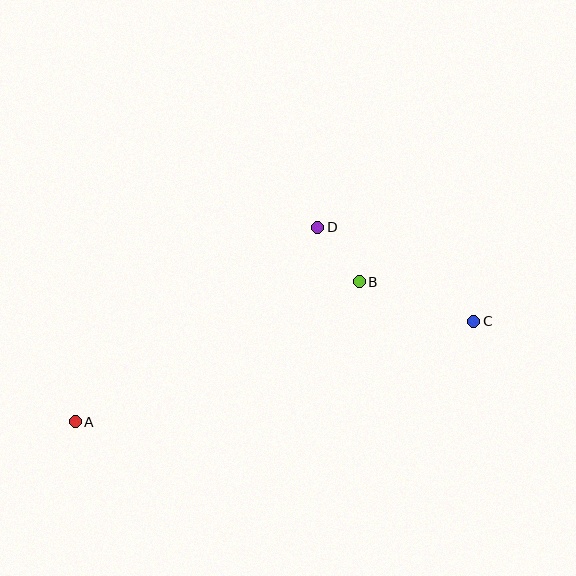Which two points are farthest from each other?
Points A and C are farthest from each other.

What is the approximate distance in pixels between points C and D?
The distance between C and D is approximately 182 pixels.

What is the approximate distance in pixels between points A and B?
The distance between A and B is approximately 317 pixels.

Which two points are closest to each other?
Points B and D are closest to each other.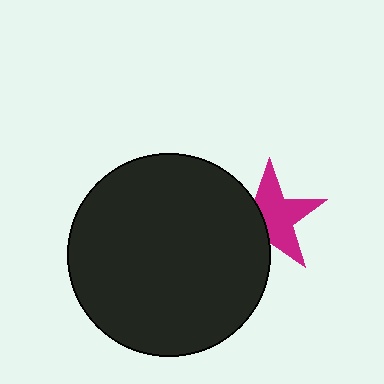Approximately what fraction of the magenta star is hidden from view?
Roughly 37% of the magenta star is hidden behind the black circle.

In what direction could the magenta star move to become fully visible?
The magenta star could move right. That would shift it out from behind the black circle entirely.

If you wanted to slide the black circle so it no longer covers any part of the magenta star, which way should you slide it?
Slide it left — that is the most direct way to separate the two shapes.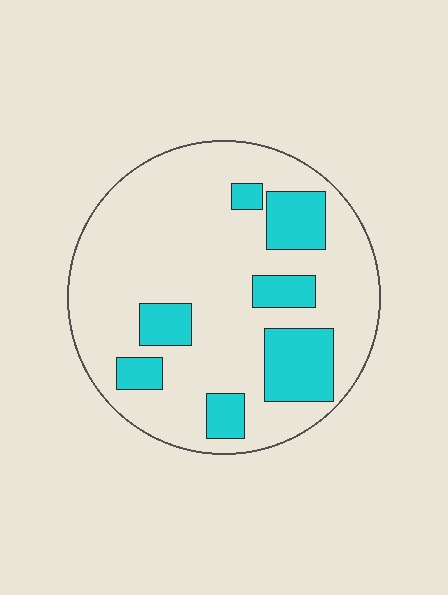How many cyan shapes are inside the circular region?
7.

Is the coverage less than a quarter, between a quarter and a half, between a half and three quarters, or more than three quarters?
Less than a quarter.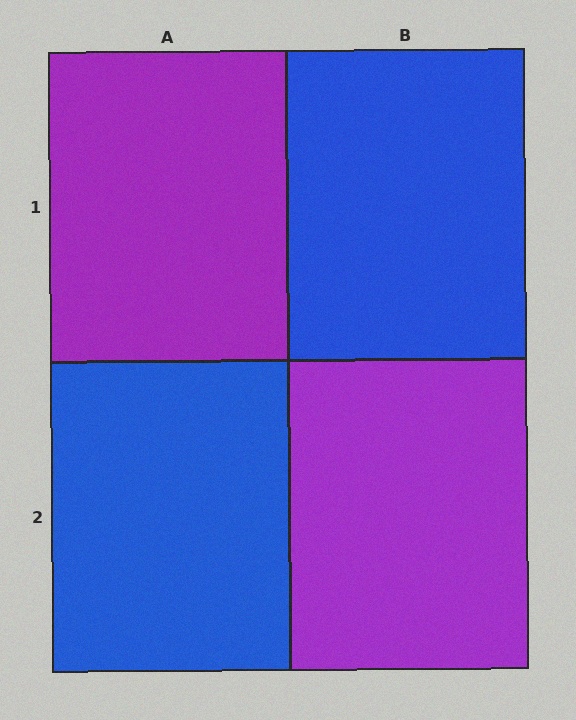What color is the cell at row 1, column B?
Blue.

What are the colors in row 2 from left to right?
Blue, purple.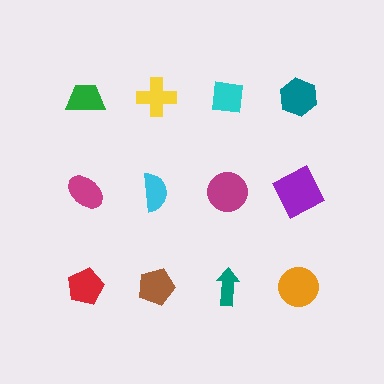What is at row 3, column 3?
A teal arrow.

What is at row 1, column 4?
A teal hexagon.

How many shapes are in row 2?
4 shapes.